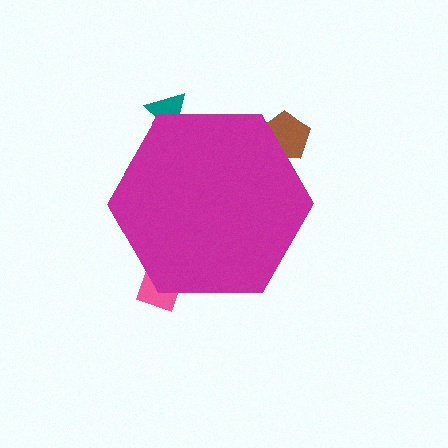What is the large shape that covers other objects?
A magenta hexagon.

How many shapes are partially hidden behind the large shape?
3 shapes are partially hidden.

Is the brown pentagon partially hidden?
Yes, the brown pentagon is partially hidden behind the magenta hexagon.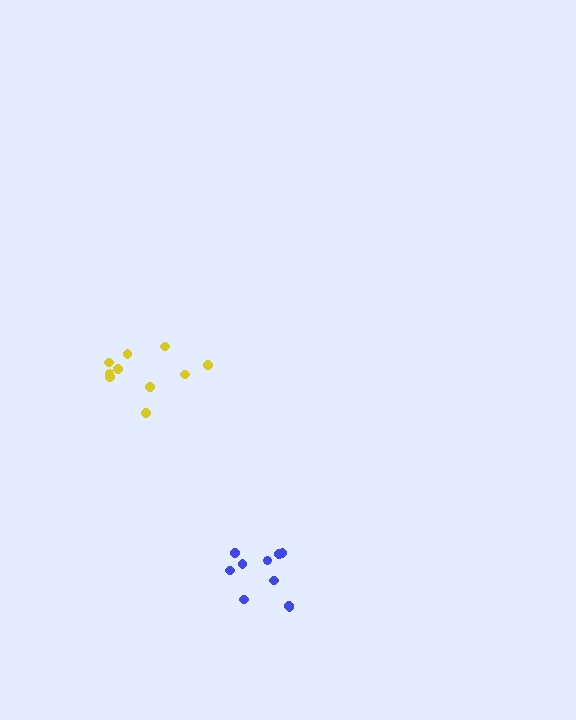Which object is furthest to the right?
The blue cluster is rightmost.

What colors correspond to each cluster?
The clusters are colored: blue, yellow.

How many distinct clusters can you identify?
There are 2 distinct clusters.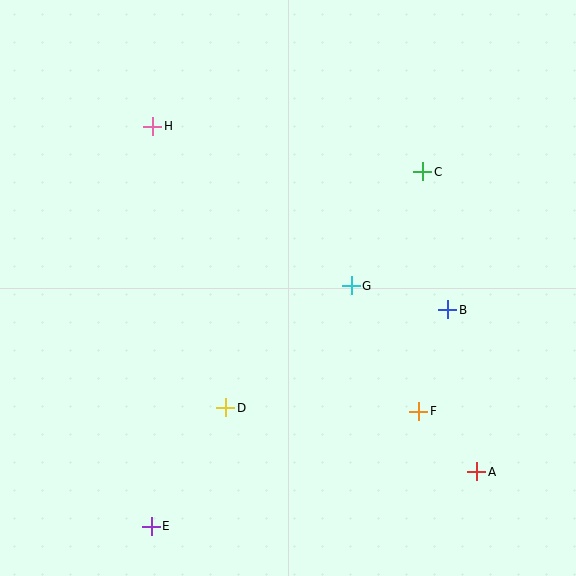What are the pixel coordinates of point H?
Point H is at (153, 126).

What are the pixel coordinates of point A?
Point A is at (477, 472).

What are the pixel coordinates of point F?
Point F is at (419, 411).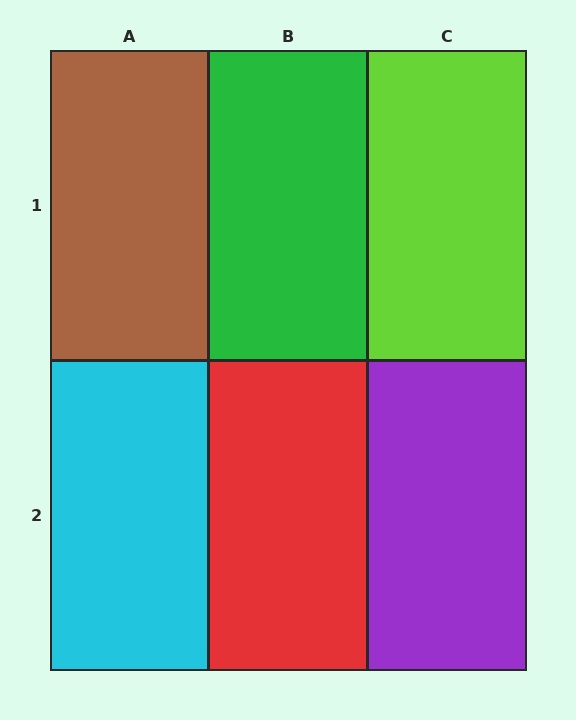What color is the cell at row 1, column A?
Brown.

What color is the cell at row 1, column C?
Lime.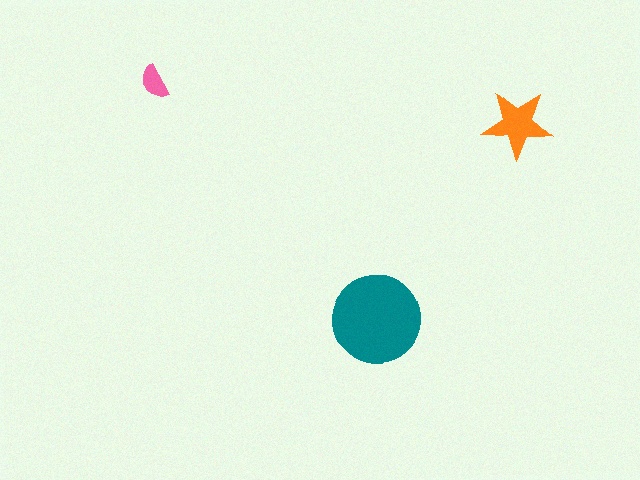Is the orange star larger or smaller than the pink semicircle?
Larger.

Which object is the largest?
The teal circle.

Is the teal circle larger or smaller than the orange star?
Larger.